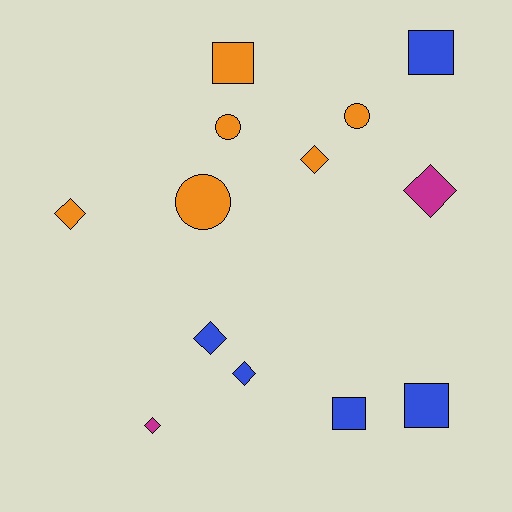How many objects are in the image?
There are 13 objects.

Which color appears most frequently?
Orange, with 6 objects.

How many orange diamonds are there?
There are 2 orange diamonds.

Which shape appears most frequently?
Diamond, with 6 objects.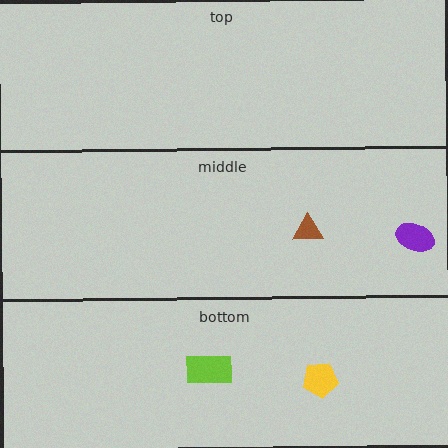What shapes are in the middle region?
The brown triangle, the purple ellipse.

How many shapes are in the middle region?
2.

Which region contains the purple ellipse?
The middle region.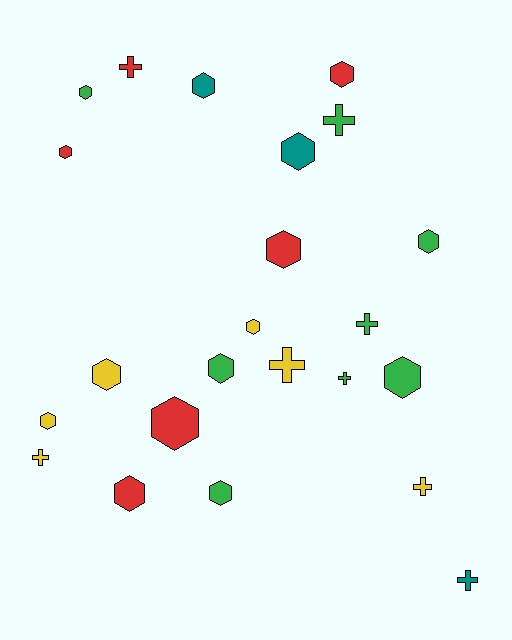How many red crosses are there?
There is 1 red cross.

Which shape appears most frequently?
Hexagon, with 15 objects.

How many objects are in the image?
There are 23 objects.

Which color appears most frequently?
Green, with 8 objects.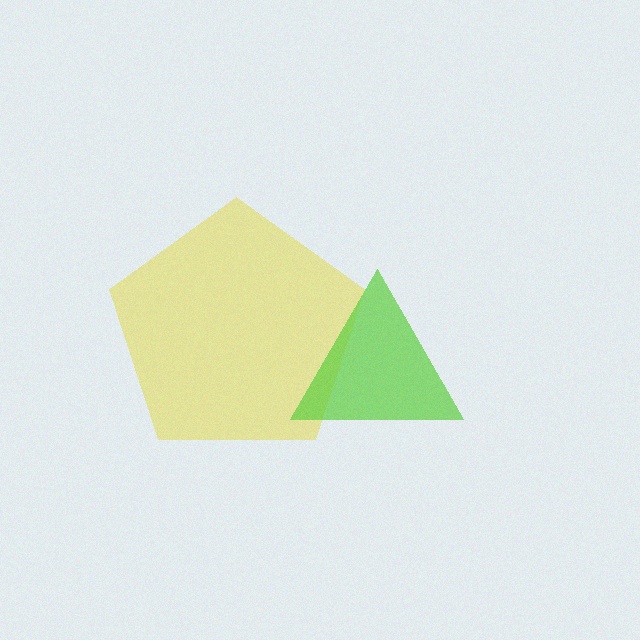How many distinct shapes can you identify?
There are 2 distinct shapes: a yellow pentagon, a lime triangle.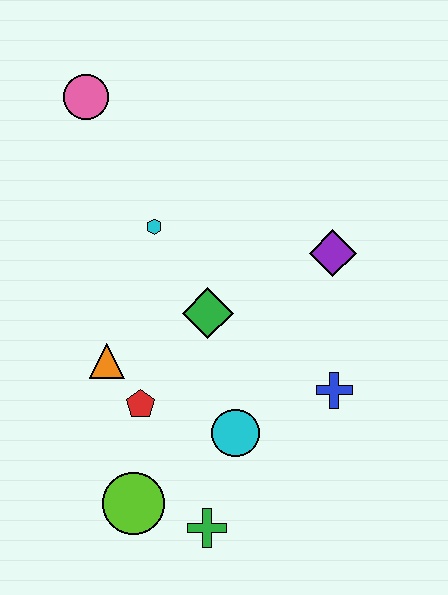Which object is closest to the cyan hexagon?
The green diamond is closest to the cyan hexagon.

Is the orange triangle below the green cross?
No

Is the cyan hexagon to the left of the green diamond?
Yes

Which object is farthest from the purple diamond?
The lime circle is farthest from the purple diamond.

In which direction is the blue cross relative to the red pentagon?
The blue cross is to the right of the red pentagon.